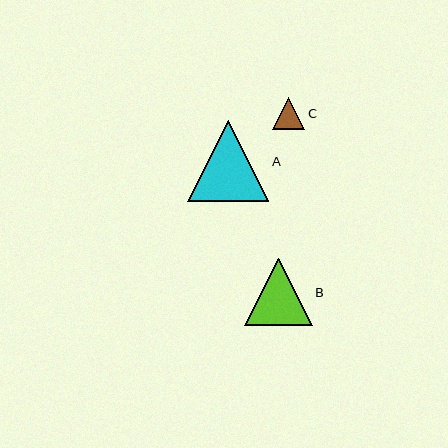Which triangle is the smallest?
Triangle C is the smallest with a size of approximately 32 pixels.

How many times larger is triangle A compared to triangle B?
Triangle A is approximately 1.2 times the size of triangle B.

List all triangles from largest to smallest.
From largest to smallest: A, B, C.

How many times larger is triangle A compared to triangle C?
Triangle A is approximately 2.5 times the size of triangle C.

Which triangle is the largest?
Triangle A is the largest with a size of approximately 81 pixels.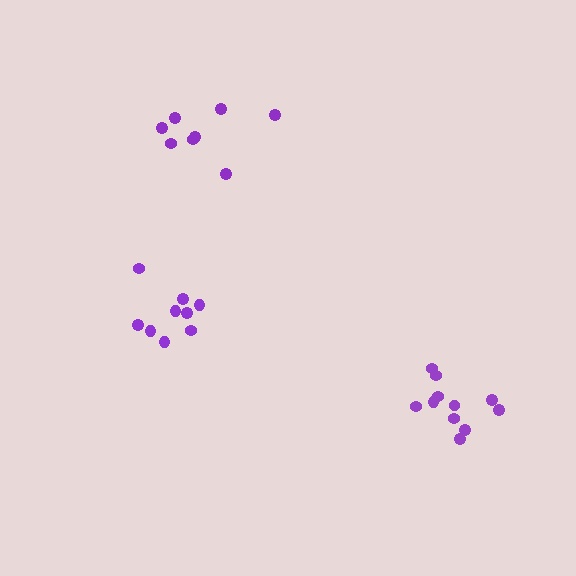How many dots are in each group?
Group 1: 9 dots, Group 2: 8 dots, Group 3: 11 dots (28 total).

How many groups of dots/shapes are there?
There are 3 groups.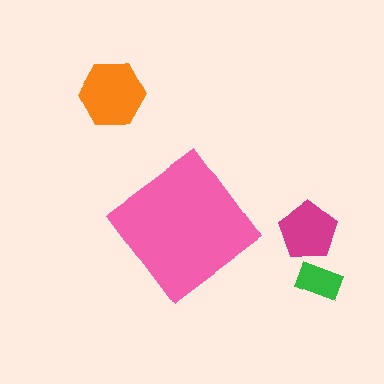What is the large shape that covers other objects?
A pink diamond.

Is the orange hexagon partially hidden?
No, the orange hexagon is fully visible.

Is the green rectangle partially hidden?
No, the green rectangle is fully visible.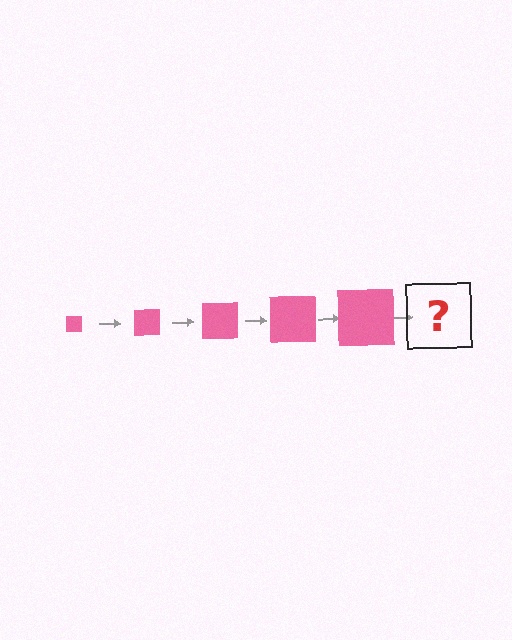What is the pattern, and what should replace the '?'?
The pattern is that the square gets progressively larger each step. The '?' should be a pink square, larger than the previous one.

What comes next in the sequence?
The next element should be a pink square, larger than the previous one.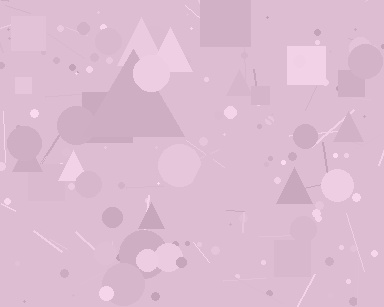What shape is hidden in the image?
A triangle is hidden in the image.